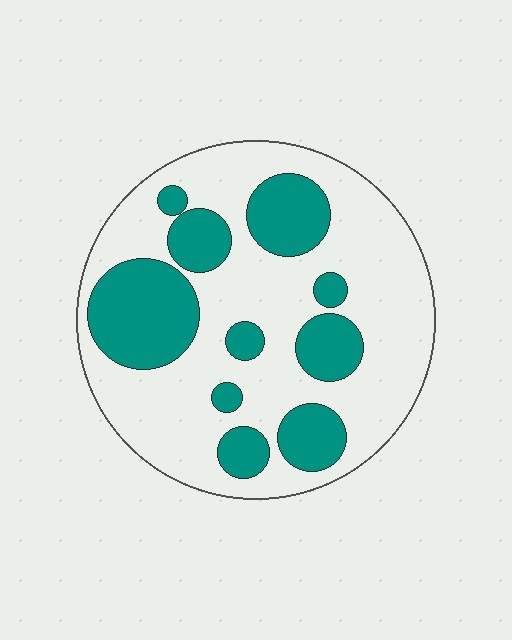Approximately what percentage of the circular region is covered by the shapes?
Approximately 30%.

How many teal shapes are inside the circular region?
10.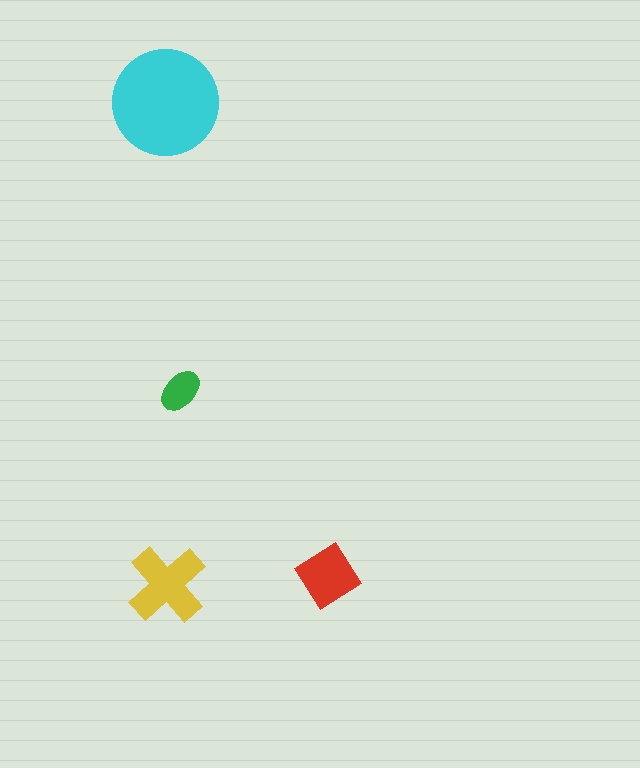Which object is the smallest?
The green ellipse.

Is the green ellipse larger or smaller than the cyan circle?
Smaller.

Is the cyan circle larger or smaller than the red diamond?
Larger.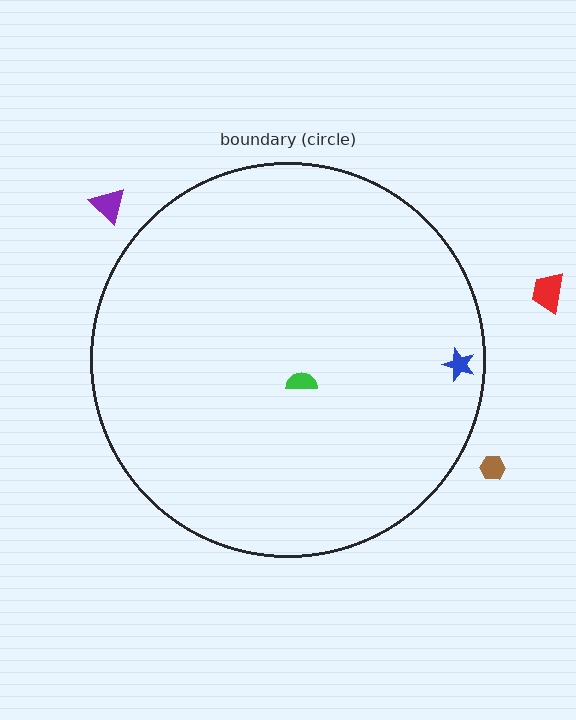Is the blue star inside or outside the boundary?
Inside.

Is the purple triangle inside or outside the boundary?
Outside.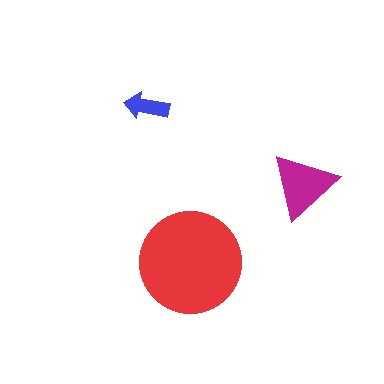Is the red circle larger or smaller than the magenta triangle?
Larger.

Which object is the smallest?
The blue arrow.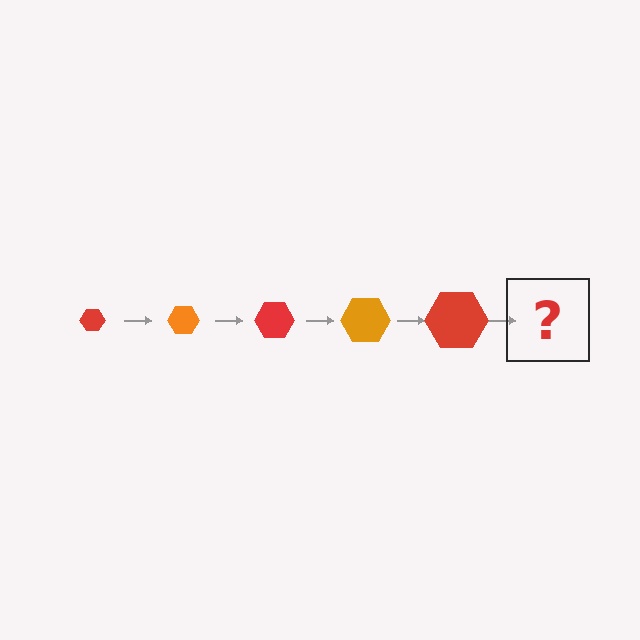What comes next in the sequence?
The next element should be an orange hexagon, larger than the previous one.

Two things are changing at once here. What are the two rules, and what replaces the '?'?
The two rules are that the hexagon grows larger each step and the color cycles through red and orange. The '?' should be an orange hexagon, larger than the previous one.